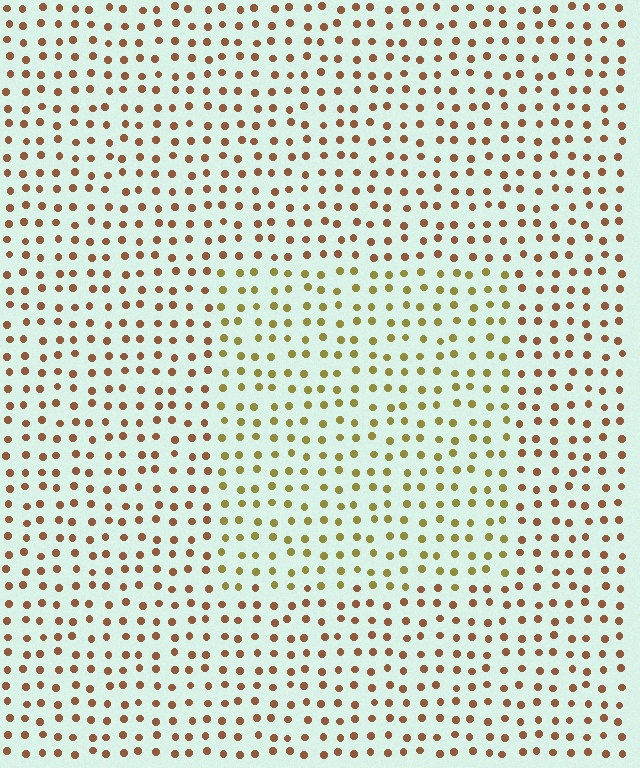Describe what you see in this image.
The image is filled with small brown elements in a uniform arrangement. A rectangle-shaped region is visible where the elements are tinted to a slightly different hue, forming a subtle color boundary.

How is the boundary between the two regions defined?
The boundary is defined purely by a slight shift in hue (about 36 degrees). Spacing, size, and orientation are identical on both sides.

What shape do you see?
I see a rectangle.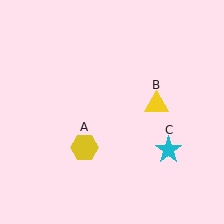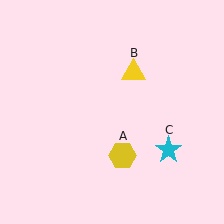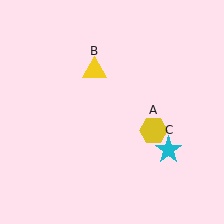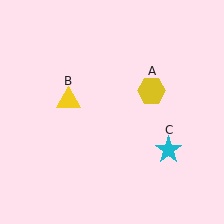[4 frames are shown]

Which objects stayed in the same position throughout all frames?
Cyan star (object C) remained stationary.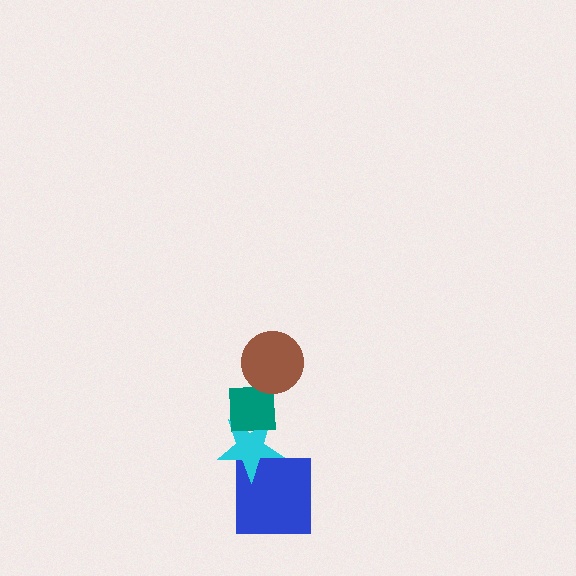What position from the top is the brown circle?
The brown circle is 1st from the top.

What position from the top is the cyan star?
The cyan star is 3rd from the top.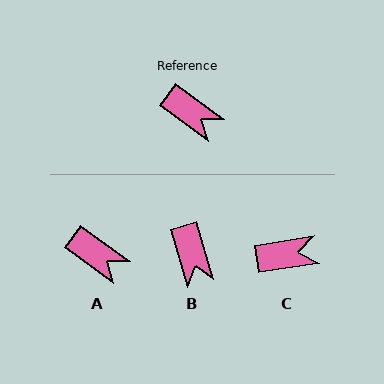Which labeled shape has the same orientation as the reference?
A.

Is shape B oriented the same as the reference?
No, it is off by about 37 degrees.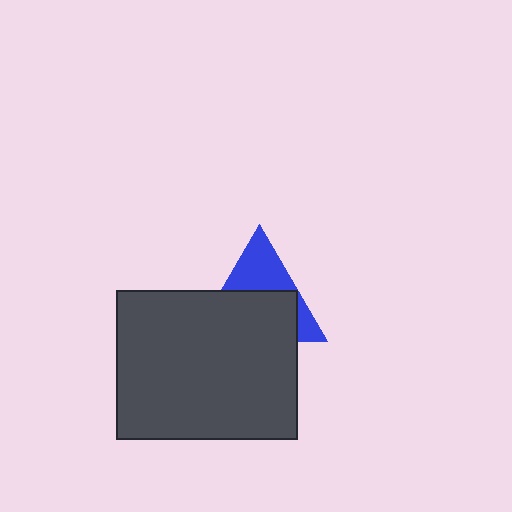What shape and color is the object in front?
The object in front is a dark gray rectangle.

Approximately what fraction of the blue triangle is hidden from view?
Roughly 59% of the blue triangle is hidden behind the dark gray rectangle.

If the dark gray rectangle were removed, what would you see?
You would see the complete blue triangle.